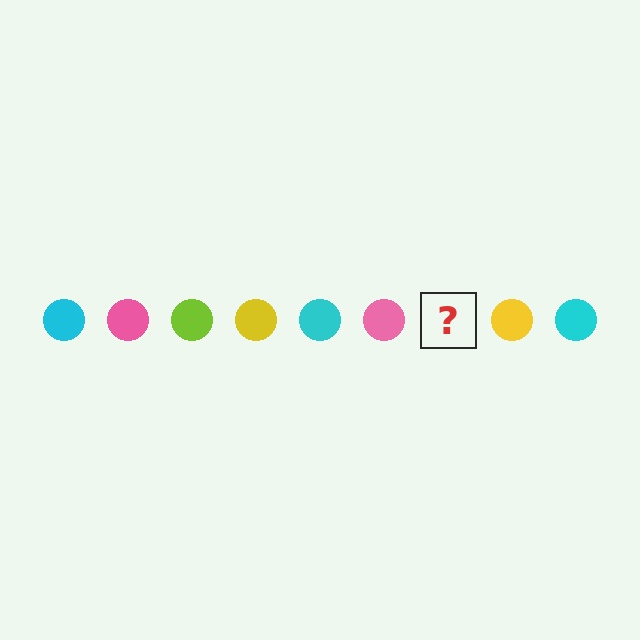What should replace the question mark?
The question mark should be replaced with a lime circle.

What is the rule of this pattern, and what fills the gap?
The rule is that the pattern cycles through cyan, pink, lime, yellow circles. The gap should be filled with a lime circle.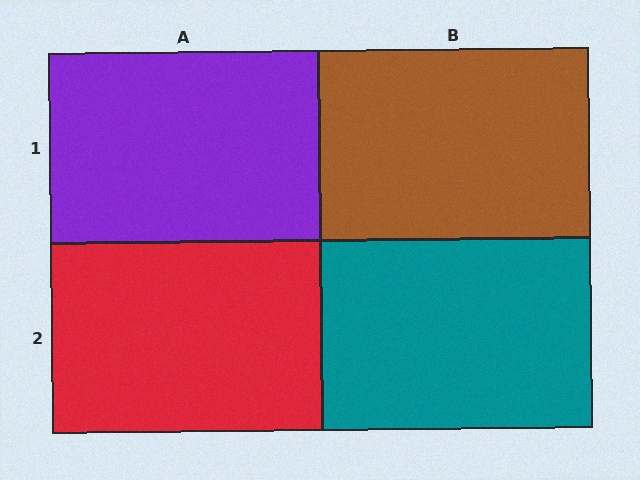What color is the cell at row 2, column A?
Red.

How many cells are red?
1 cell is red.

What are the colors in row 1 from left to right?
Purple, brown.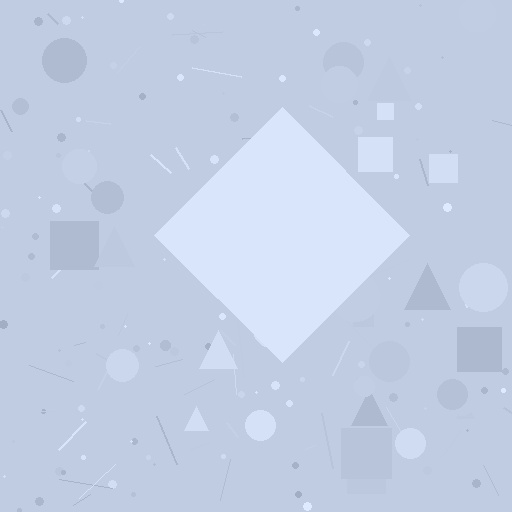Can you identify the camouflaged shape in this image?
The camouflaged shape is a diamond.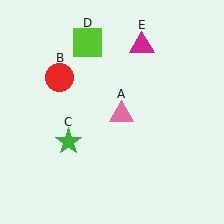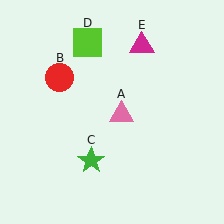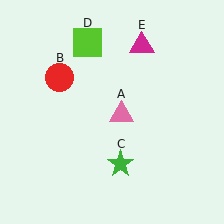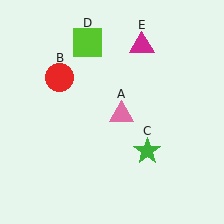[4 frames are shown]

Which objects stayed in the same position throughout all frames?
Pink triangle (object A) and red circle (object B) and lime square (object D) and magenta triangle (object E) remained stationary.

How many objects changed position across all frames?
1 object changed position: green star (object C).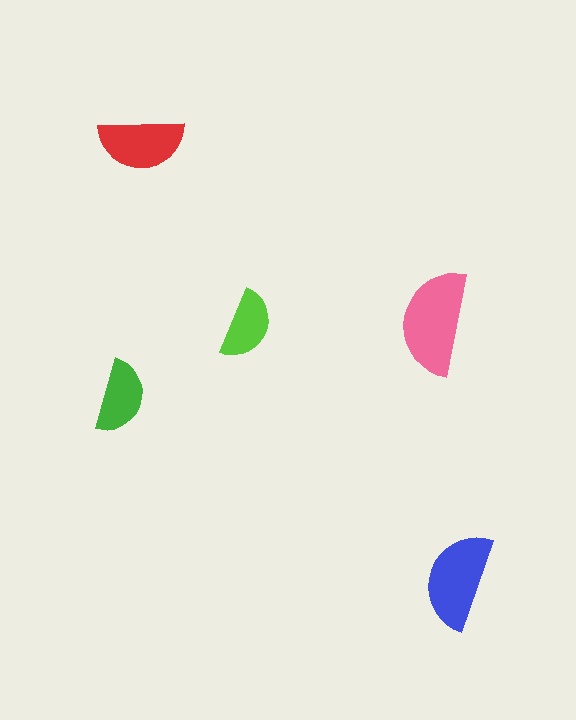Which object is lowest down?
The blue semicircle is bottommost.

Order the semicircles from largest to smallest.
the pink one, the blue one, the red one, the green one, the lime one.